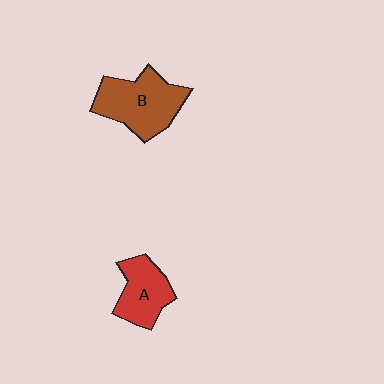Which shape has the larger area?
Shape B (brown).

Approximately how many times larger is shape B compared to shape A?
Approximately 1.5 times.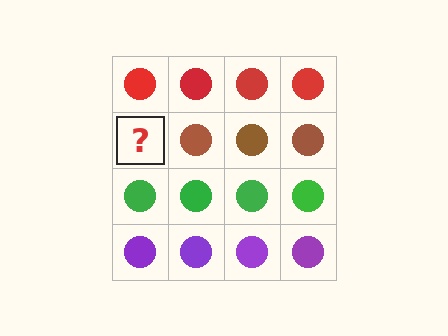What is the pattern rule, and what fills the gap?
The rule is that each row has a consistent color. The gap should be filled with a brown circle.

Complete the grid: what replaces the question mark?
The question mark should be replaced with a brown circle.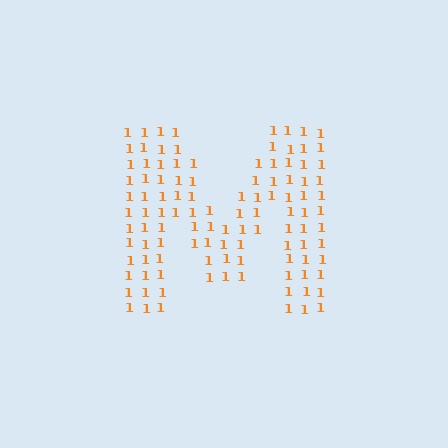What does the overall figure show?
The overall figure shows the letter M.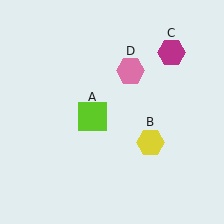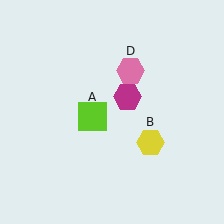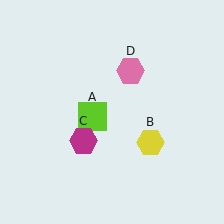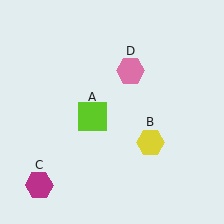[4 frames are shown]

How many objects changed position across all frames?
1 object changed position: magenta hexagon (object C).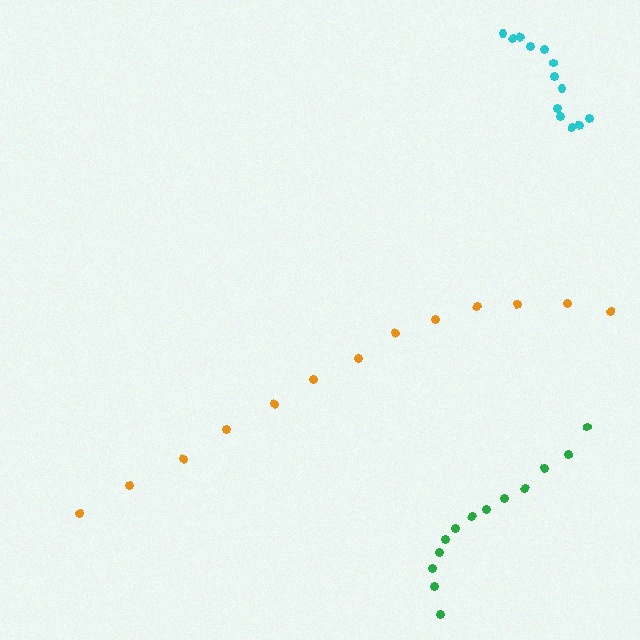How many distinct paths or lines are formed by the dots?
There are 3 distinct paths.